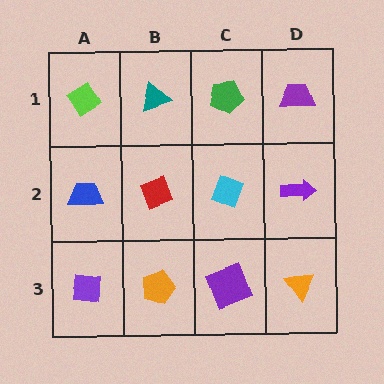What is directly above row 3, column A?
A blue trapezoid.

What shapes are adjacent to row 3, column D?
A purple arrow (row 2, column D), a purple square (row 3, column C).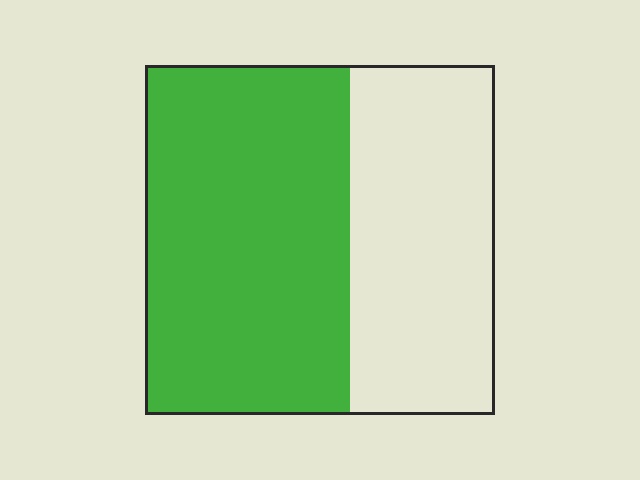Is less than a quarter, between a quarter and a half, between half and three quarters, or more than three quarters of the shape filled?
Between half and three quarters.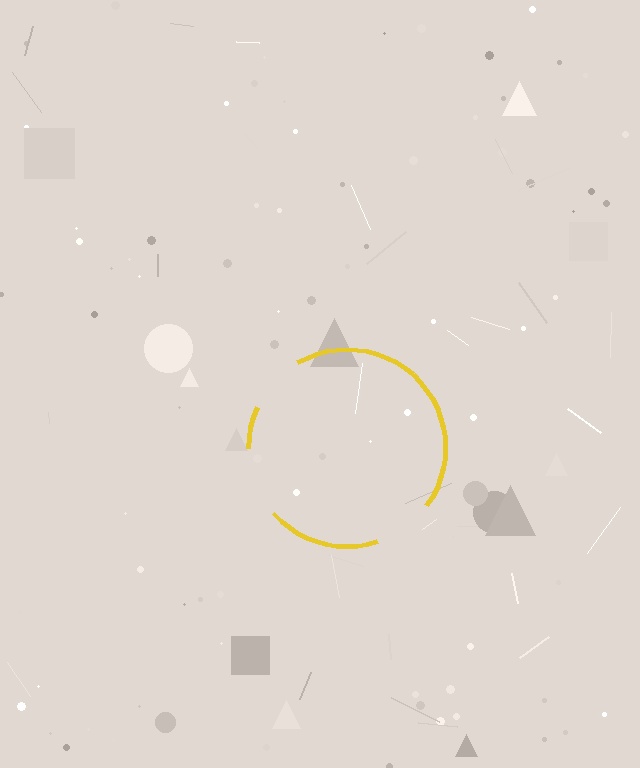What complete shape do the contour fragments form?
The contour fragments form a circle.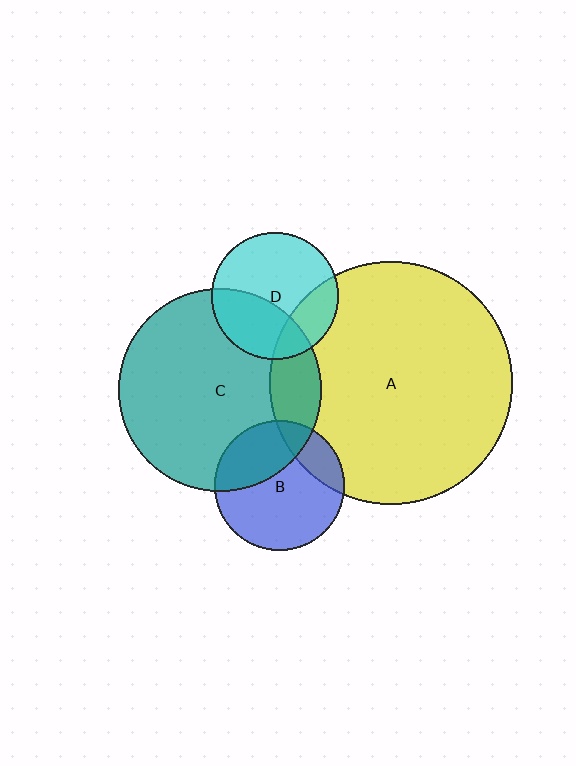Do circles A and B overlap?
Yes.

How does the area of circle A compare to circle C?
Approximately 1.4 times.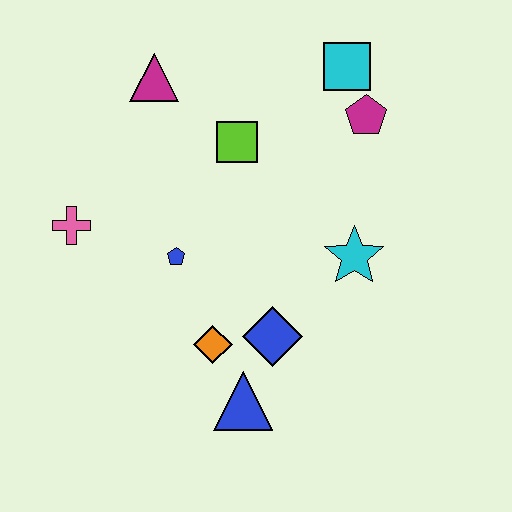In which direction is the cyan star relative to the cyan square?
The cyan star is below the cyan square.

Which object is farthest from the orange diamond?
The cyan square is farthest from the orange diamond.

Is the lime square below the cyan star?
No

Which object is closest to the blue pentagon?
The orange diamond is closest to the blue pentagon.